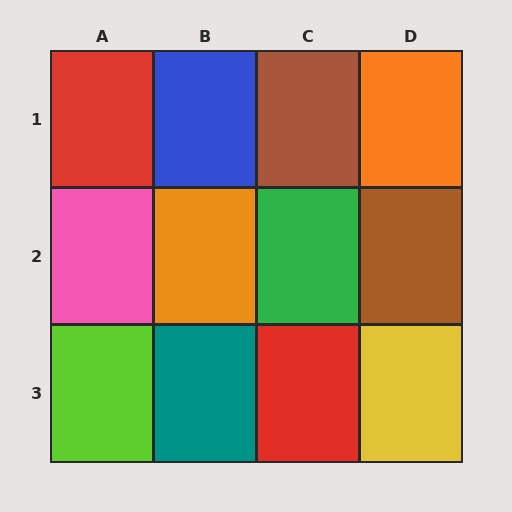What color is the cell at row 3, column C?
Red.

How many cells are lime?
1 cell is lime.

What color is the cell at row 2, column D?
Brown.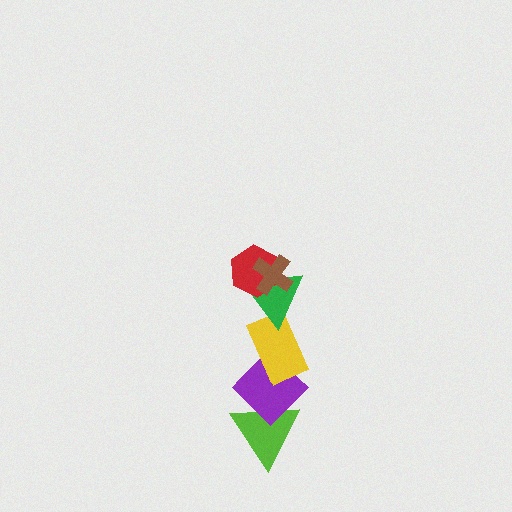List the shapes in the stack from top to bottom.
From top to bottom: the brown cross, the red hexagon, the green triangle, the yellow rectangle, the purple diamond, the lime triangle.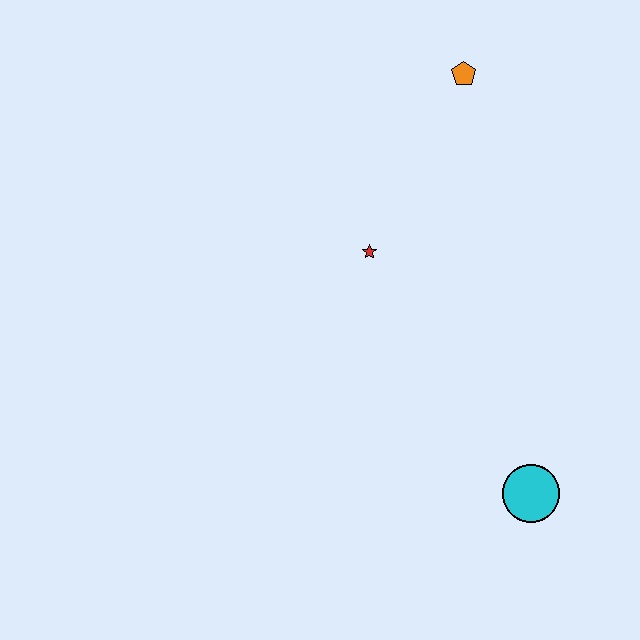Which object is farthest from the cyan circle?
The orange pentagon is farthest from the cyan circle.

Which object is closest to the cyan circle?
The red star is closest to the cyan circle.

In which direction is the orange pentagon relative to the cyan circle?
The orange pentagon is above the cyan circle.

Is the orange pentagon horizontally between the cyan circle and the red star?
Yes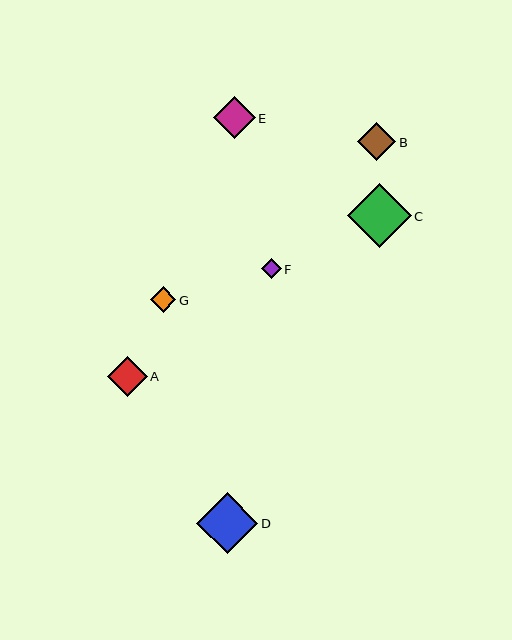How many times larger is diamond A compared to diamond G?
Diamond A is approximately 1.5 times the size of diamond G.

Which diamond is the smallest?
Diamond F is the smallest with a size of approximately 20 pixels.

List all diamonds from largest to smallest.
From largest to smallest: C, D, E, A, B, G, F.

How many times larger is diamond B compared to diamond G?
Diamond B is approximately 1.5 times the size of diamond G.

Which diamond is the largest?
Diamond C is the largest with a size of approximately 64 pixels.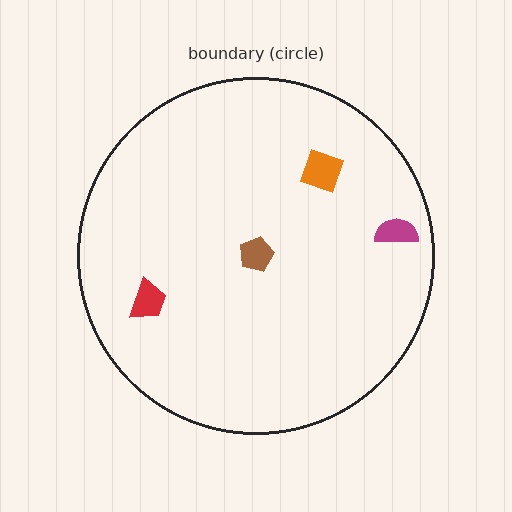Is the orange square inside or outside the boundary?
Inside.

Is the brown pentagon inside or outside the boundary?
Inside.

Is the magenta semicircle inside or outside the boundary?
Inside.